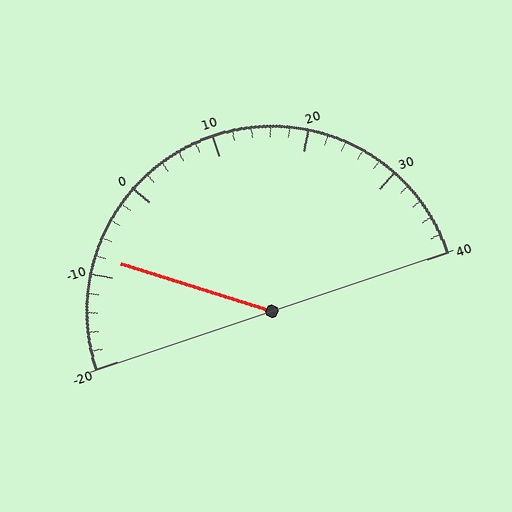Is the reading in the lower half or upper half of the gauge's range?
The reading is in the lower half of the range (-20 to 40).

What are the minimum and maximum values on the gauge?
The gauge ranges from -20 to 40.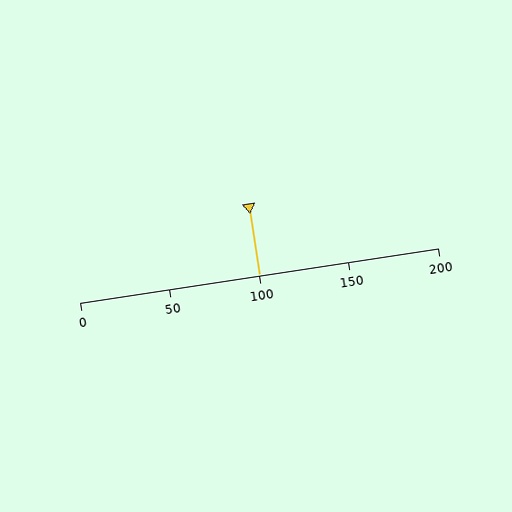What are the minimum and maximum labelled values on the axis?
The axis runs from 0 to 200.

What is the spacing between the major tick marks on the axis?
The major ticks are spaced 50 apart.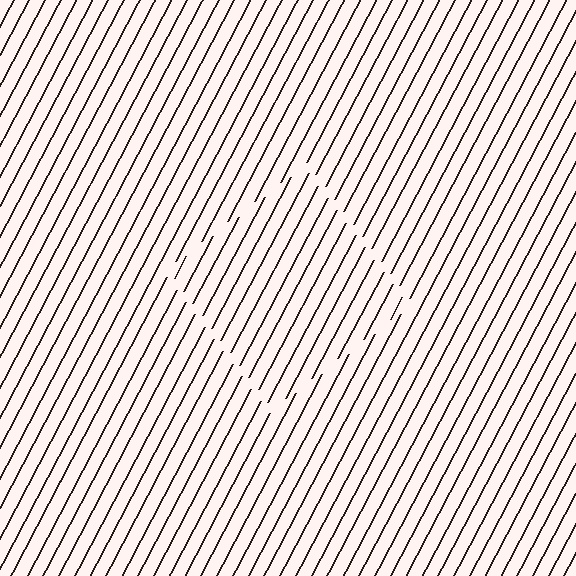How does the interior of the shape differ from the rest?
The interior of the shape contains the same grating, shifted by half a period — the contour is defined by the phase discontinuity where line-ends from the inner and outer gratings abut.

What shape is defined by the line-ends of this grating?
An illusory square. The interior of the shape contains the same grating, shifted by half a period — the contour is defined by the phase discontinuity where line-ends from the inner and outer gratings abut.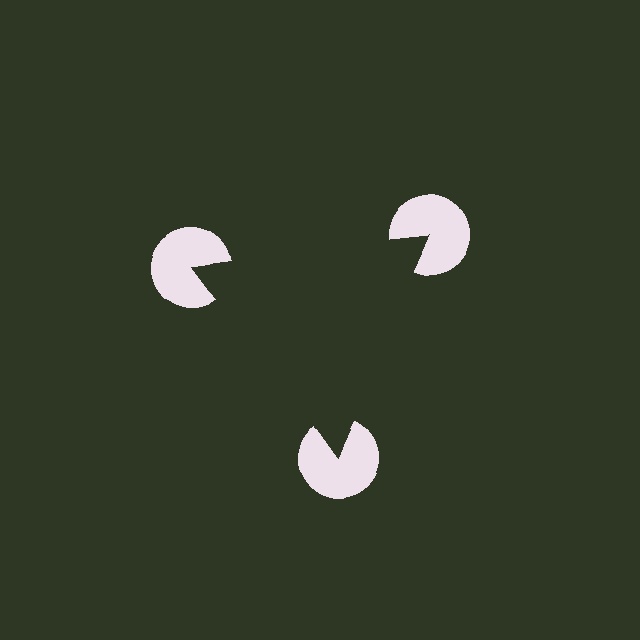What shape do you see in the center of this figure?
An illusory triangle — its edges are inferred from the aligned wedge cuts in the pac-man discs, not physically drawn.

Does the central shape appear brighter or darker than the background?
It typically appears slightly darker than the background, even though no actual brightness change is drawn.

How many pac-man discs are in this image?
There are 3 — one at each vertex of the illusory triangle.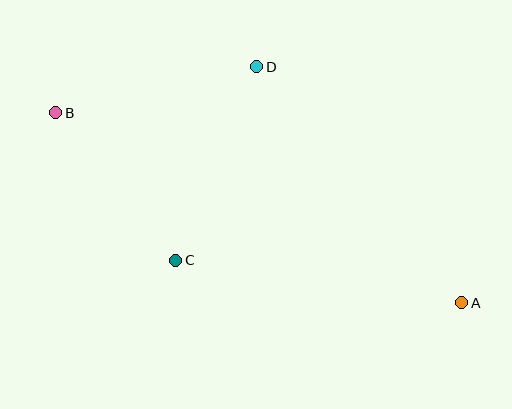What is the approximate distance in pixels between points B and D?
The distance between B and D is approximately 206 pixels.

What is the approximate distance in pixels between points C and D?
The distance between C and D is approximately 210 pixels.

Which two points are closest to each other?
Points B and C are closest to each other.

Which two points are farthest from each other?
Points A and B are farthest from each other.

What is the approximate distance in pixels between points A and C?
The distance between A and C is approximately 289 pixels.